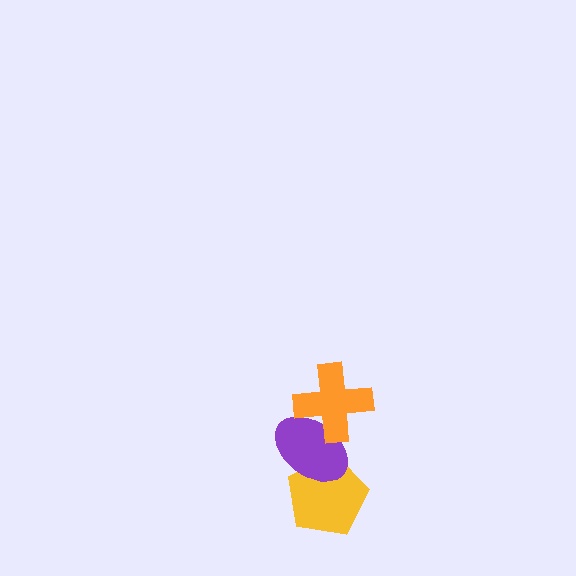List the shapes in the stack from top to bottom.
From top to bottom: the orange cross, the purple ellipse, the yellow pentagon.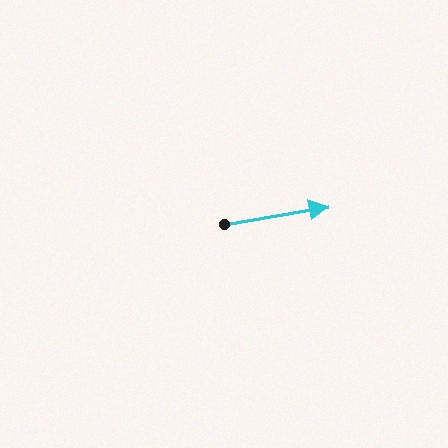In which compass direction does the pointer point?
East.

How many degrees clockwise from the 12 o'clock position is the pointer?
Approximately 80 degrees.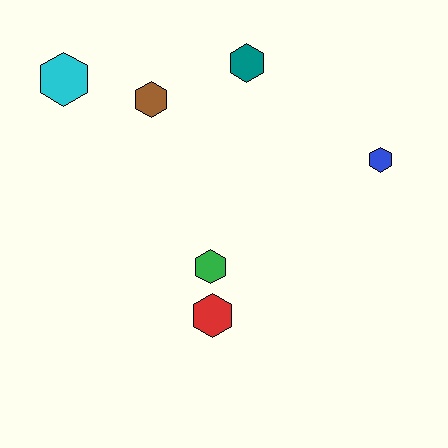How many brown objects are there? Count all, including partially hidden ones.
There is 1 brown object.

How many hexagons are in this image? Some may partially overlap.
There are 6 hexagons.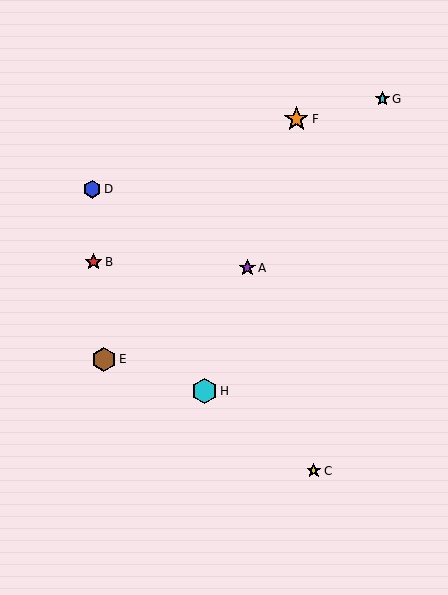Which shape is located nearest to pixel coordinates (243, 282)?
The purple star (labeled A) at (247, 268) is nearest to that location.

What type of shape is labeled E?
Shape E is a brown hexagon.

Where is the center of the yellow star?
The center of the yellow star is at (314, 471).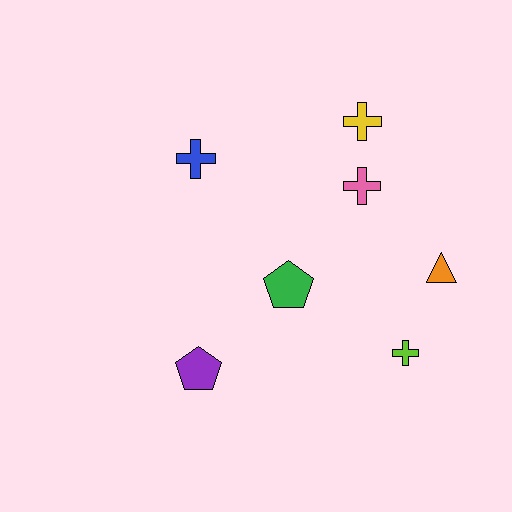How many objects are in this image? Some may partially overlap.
There are 7 objects.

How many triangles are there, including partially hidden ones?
There is 1 triangle.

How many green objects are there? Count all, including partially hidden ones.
There is 1 green object.